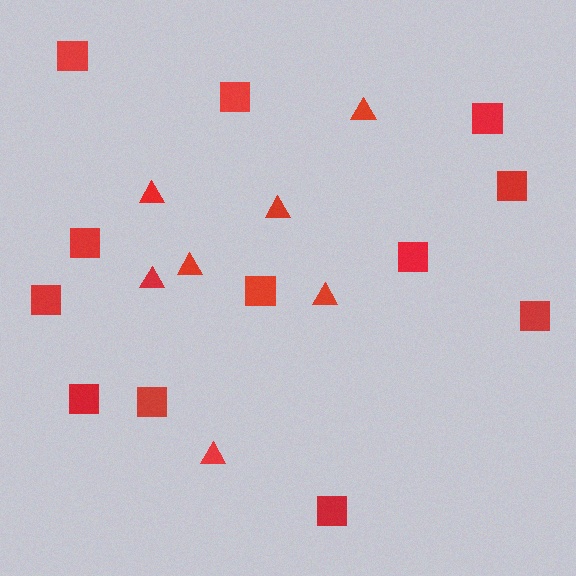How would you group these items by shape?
There are 2 groups: one group of triangles (7) and one group of squares (12).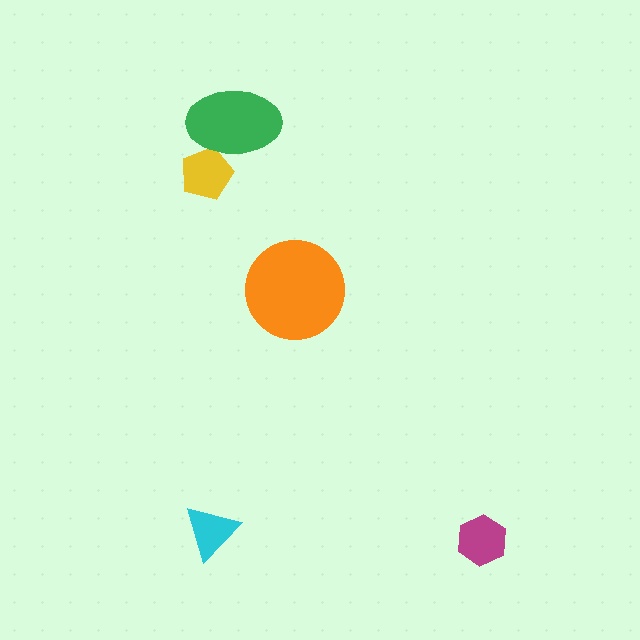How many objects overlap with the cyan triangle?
0 objects overlap with the cyan triangle.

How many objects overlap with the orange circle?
0 objects overlap with the orange circle.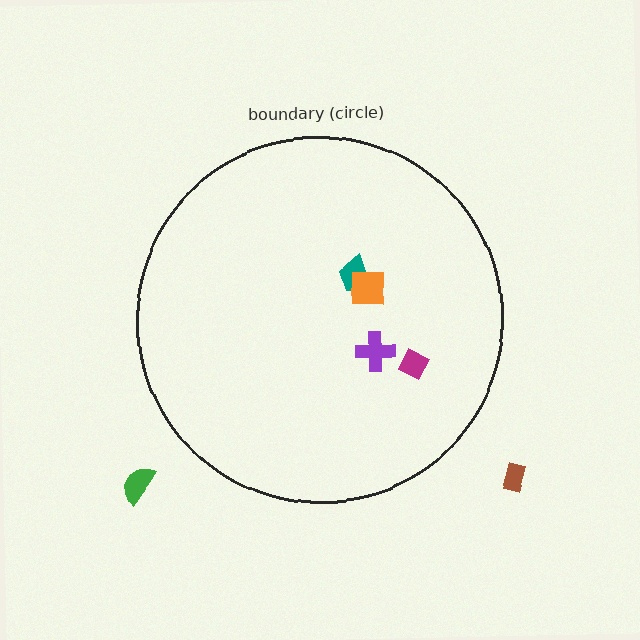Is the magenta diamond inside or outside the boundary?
Inside.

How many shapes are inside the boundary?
4 inside, 2 outside.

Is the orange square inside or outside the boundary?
Inside.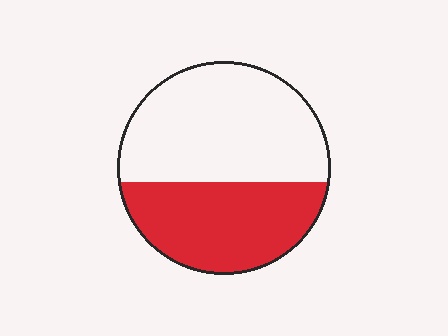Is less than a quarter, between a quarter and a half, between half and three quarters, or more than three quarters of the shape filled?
Between a quarter and a half.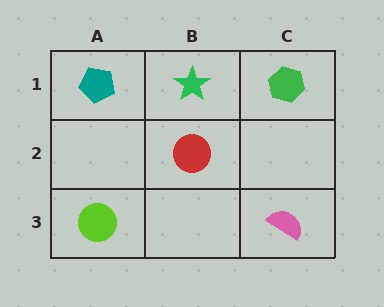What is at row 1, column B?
A green star.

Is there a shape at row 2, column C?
No, that cell is empty.